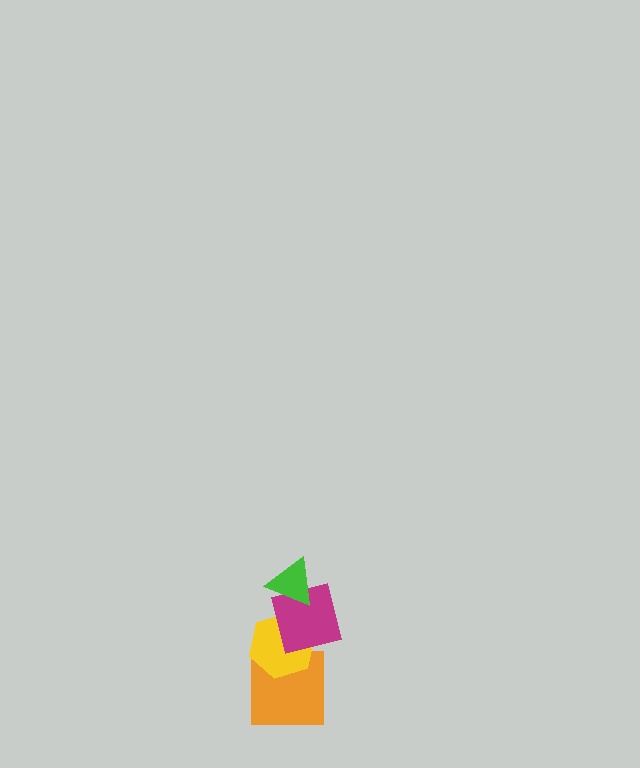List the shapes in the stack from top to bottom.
From top to bottom: the green triangle, the magenta square, the yellow hexagon, the orange square.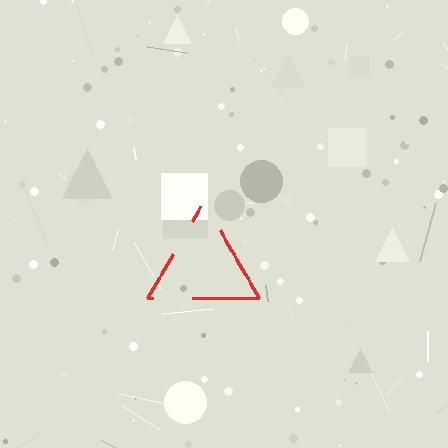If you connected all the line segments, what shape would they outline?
They would outline a triangle.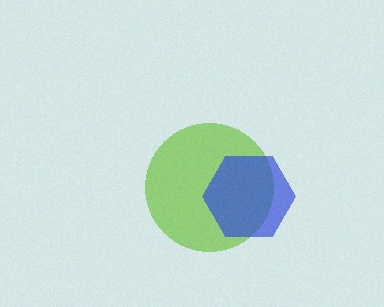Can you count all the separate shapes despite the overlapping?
Yes, there are 2 separate shapes.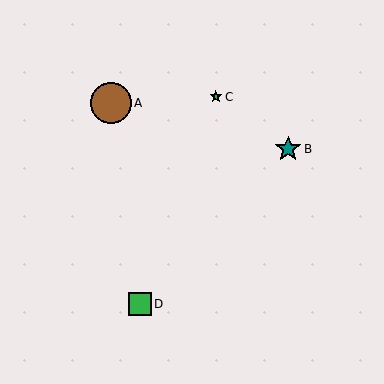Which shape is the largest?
The brown circle (labeled A) is the largest.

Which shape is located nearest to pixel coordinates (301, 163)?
The teal star (labeled B) at (288, 149) is nearest to that location.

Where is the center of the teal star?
The center of the teal star is at (288, 149).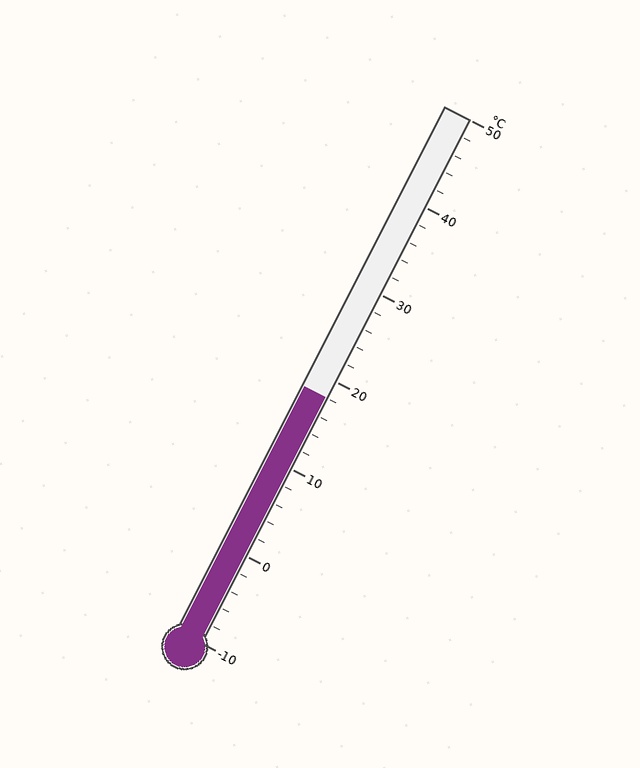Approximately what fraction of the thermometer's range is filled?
The thermometer is filled to approximately 45% of its range.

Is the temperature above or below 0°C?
The temperature is above 0°C.